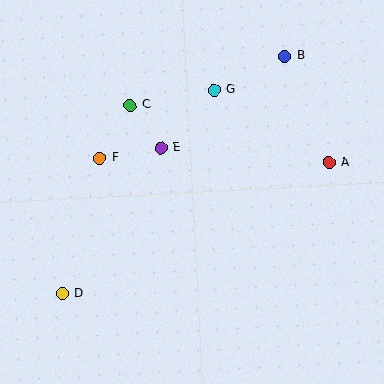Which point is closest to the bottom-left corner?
Point D is closest to the bottom-left corner.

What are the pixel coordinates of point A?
Point A is at (329, 163).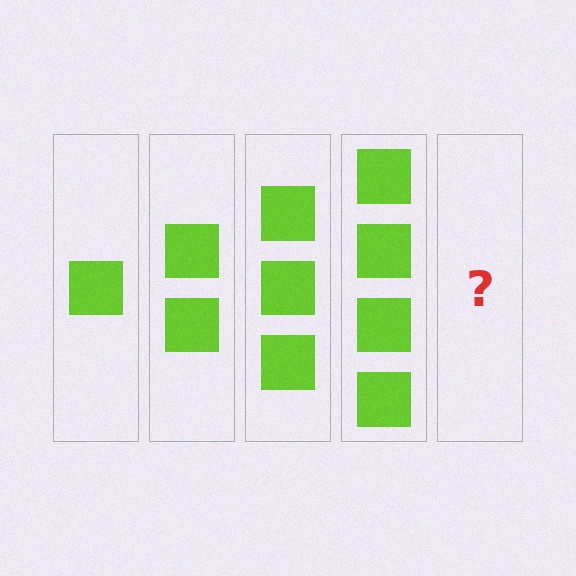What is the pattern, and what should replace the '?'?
The pattern is that each step adds one more square. The '?' should be 5 squares.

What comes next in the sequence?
The next element should be 5 squares.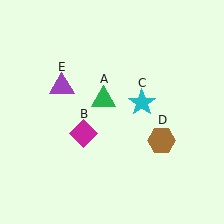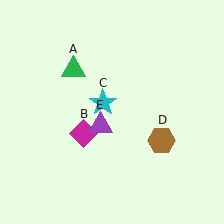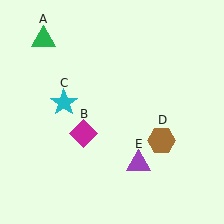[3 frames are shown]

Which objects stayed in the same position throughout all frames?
Magenta diamond (object B) and brown hexagon (object D) remained stationary.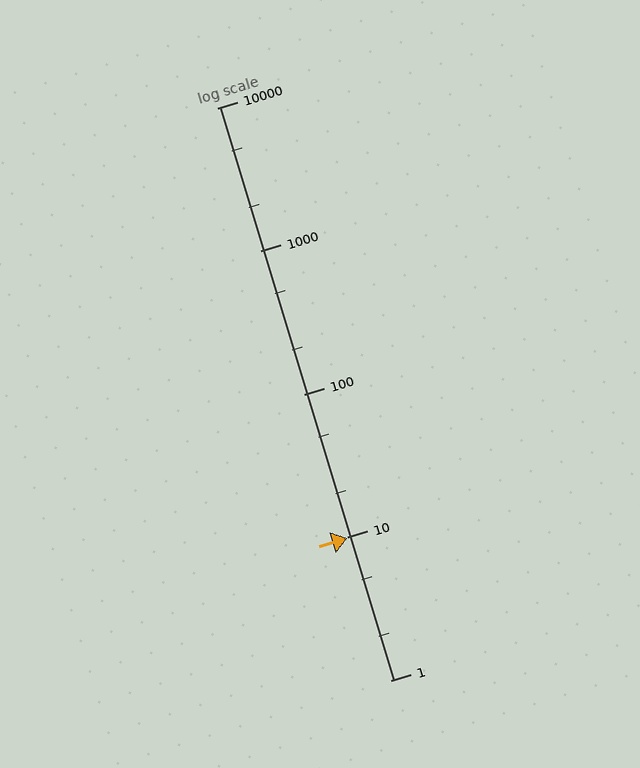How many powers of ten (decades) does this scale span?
The scale spans 4 decades, from 1 to 10000.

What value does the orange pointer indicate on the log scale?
The pointer indicates approximately 9.8.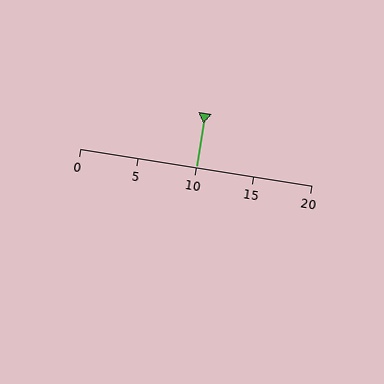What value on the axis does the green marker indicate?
The marker indicates approximately 10.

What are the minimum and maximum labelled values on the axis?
The axis runs from 0 to 20.